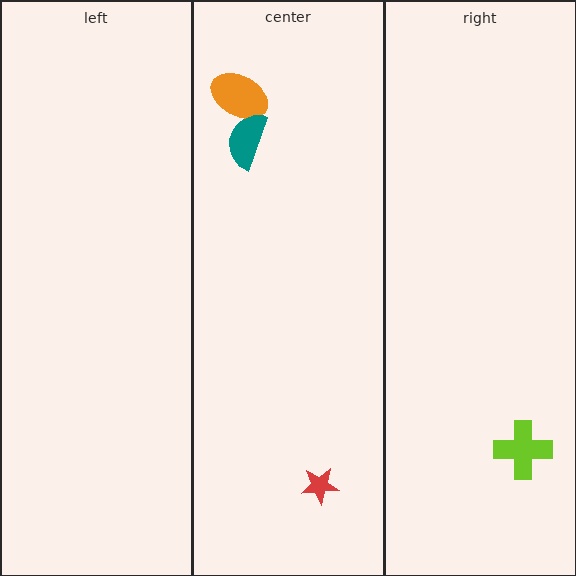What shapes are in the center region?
The red star, the orange ellipse, the teal semicircle.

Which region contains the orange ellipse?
The center region.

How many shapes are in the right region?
1.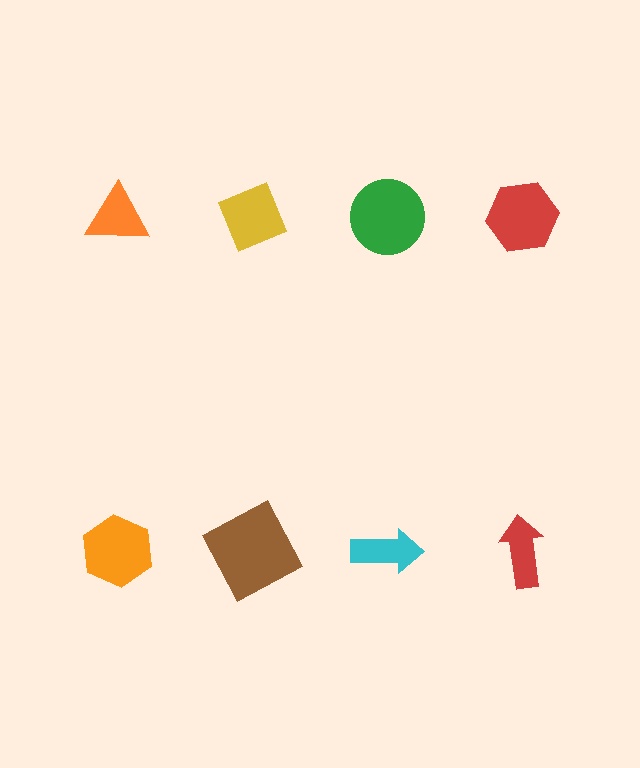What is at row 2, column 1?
An orange hexagon.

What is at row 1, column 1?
An orange triangle.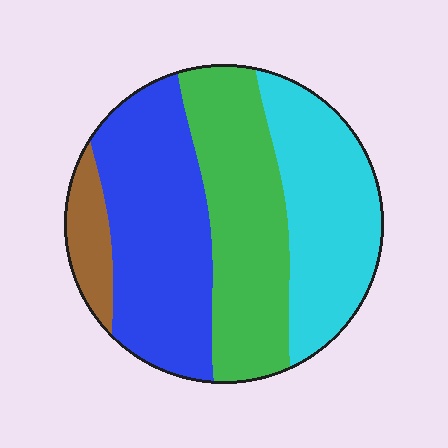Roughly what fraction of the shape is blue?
Blue covers 34% of the shape.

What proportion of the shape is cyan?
Cyan takes up about one quarter (1/4) of the shape.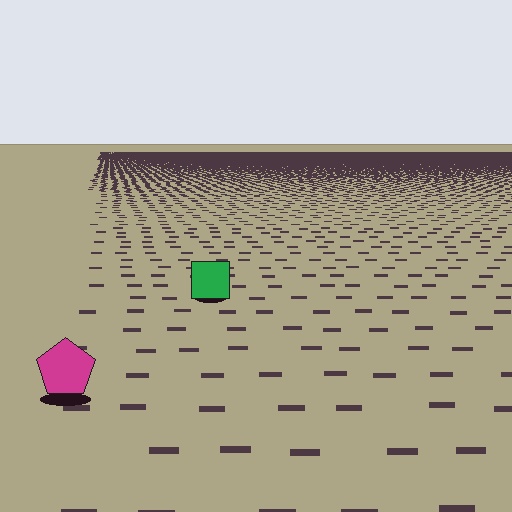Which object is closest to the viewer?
The magenta pentagon is closest. The texture marks near it are larger and more spread out.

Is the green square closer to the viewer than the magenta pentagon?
No. The magenta pentagon is closer — you can tell from the texture gradient: the ground texture is coarser near it.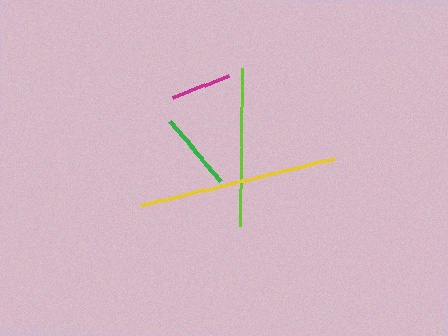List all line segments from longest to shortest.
From longest to shortest: yellow, lime, green, magenta.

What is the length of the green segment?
The green segment is approximately 79 pixels long.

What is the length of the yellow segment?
The yellow segment is approximately 200 pixels long.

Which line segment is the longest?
The yellow line is the longest at approximately 200 pixels.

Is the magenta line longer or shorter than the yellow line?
The yellow line is longer than the magenta line.